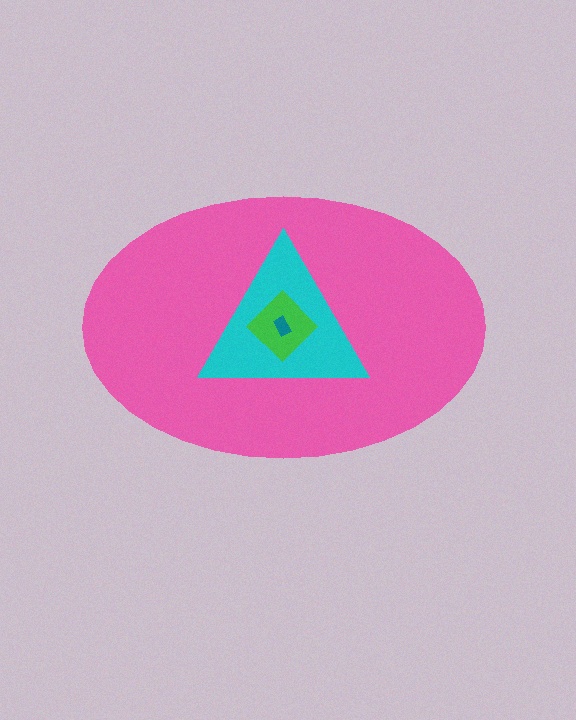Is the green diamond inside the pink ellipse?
Yes.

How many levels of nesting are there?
4.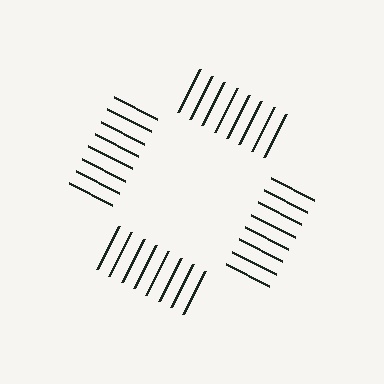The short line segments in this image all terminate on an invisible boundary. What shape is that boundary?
An illusory square — the line segments terminate on its edges but no continuous stroke is drawn.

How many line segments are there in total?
32 — 8 along each of the 4 edges.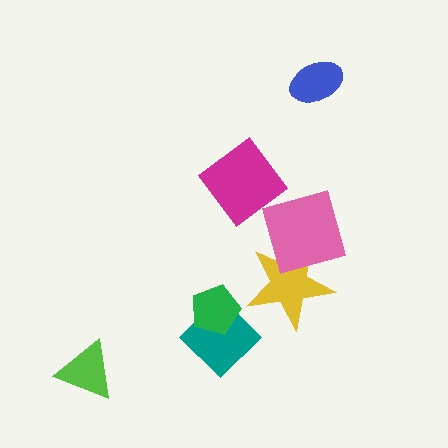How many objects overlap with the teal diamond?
1 object overlaps with the teal diamond.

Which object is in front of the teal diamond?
The green pentagon is in front of the teal diamond.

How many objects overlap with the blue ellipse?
0 objects overlap with the blue ellipse.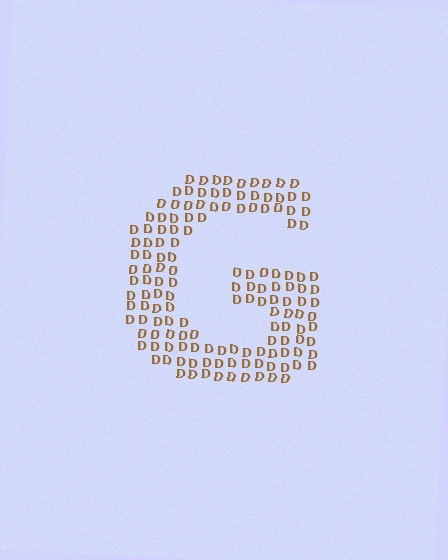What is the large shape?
The large shape is the letter G.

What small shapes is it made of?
It is made of small letter D's.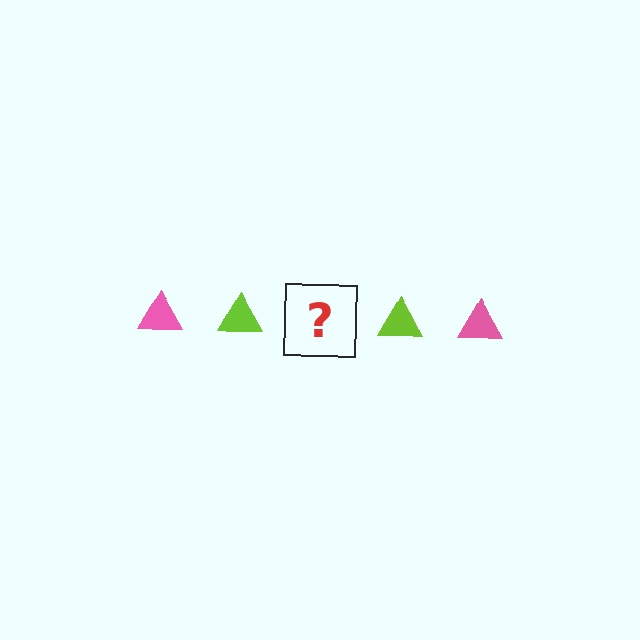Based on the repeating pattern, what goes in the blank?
The blank should be a pink triangle.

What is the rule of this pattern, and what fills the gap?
The rule is that the pattern cycles through pink, lime triangles. The gap should be filled with a pink triangle.